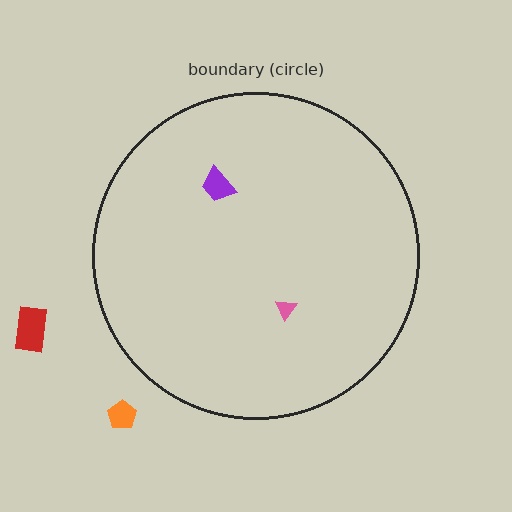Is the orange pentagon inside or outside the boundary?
Outside.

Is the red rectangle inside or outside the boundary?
Outside.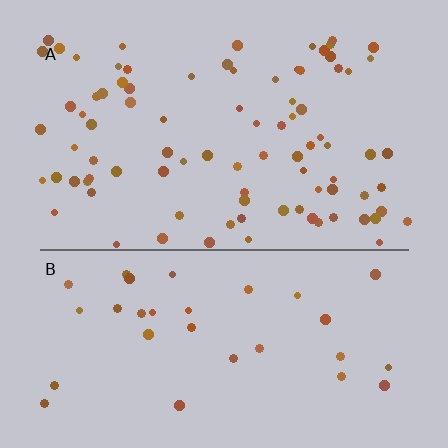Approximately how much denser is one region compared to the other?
Approximately 2.7× — region A over region B.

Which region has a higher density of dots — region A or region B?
A (the top).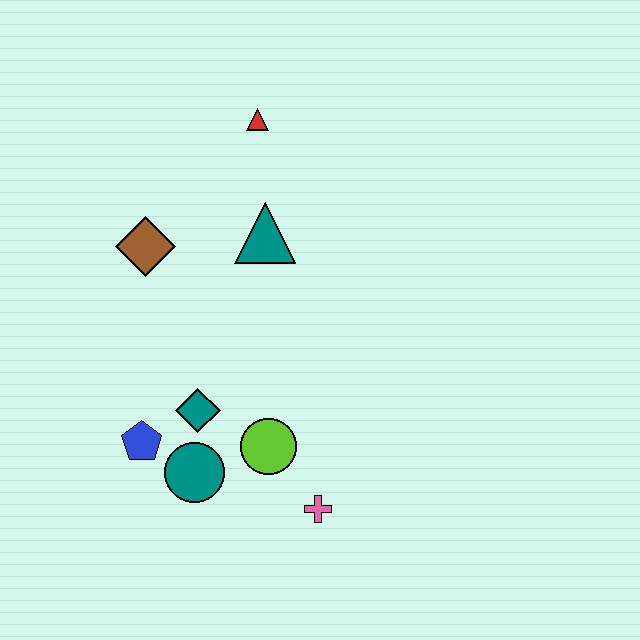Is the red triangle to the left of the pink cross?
Yes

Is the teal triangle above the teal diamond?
Yes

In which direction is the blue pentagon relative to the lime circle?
The blue pentagon is to the left of the lime circle.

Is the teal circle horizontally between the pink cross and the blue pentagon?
Yes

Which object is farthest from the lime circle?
The red triangle is farthest from the lime circle.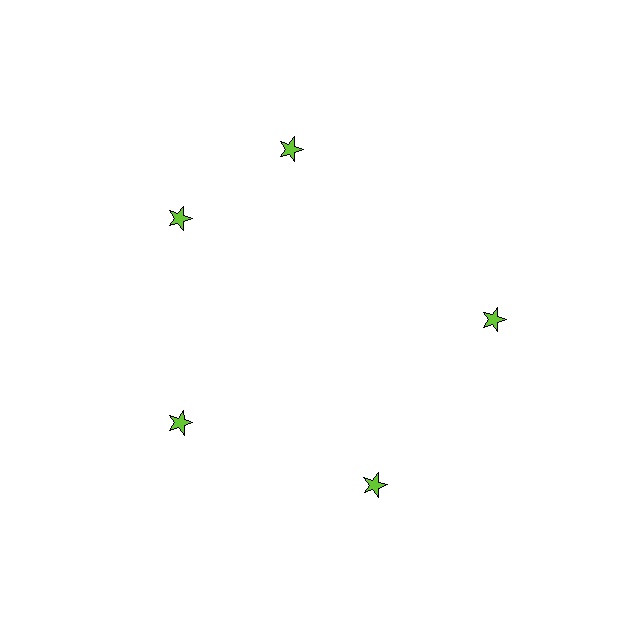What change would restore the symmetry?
The symmetry would be restored by rotating it back into even spacing with its neighbors so that all 5 stars sit at equal angles and equal distance from the center.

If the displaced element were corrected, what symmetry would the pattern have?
It would have 5-fold rotational symmetry — the pattern would map onto itself every 72 degrees.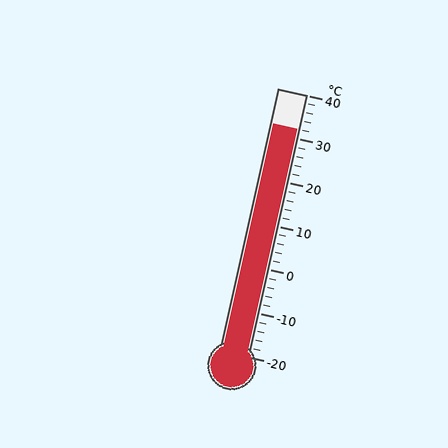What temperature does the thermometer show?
The thermometer shows approximately 32°C.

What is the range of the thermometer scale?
The thermometer scale ranges from -20°C to 40°C.